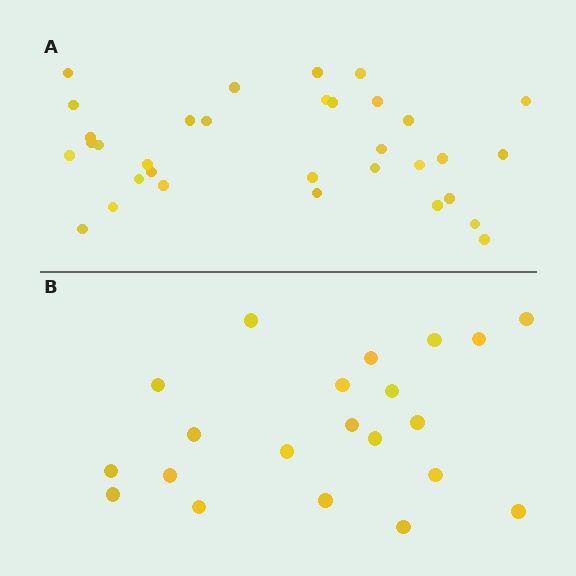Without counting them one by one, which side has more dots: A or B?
Region A (the top region) has more dots.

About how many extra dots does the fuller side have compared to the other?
Region A has roughly 12 or so more dots than region B.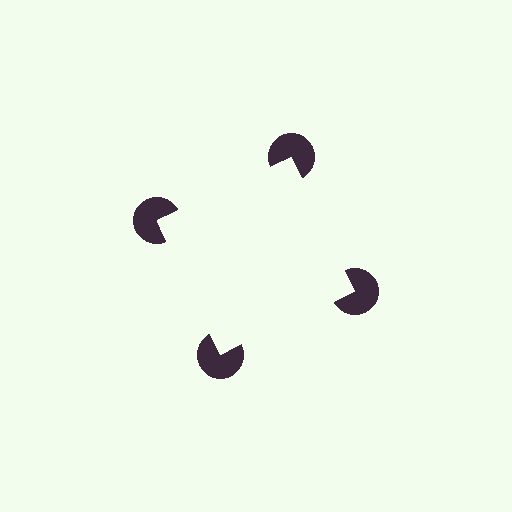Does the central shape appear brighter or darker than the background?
It typically appears slightly brighter than the background, even though no actual brightness change is drawn.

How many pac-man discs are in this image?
There are 4 — one at each vertex of the illusory square.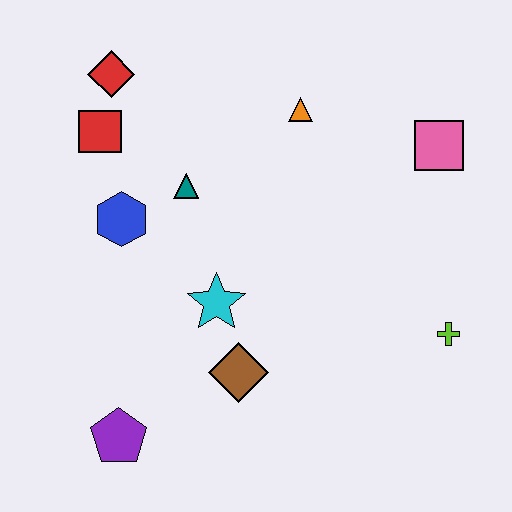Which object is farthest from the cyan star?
The pink square is farthest from the cyan star.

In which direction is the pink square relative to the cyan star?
The pink square is to the right of the cyan star.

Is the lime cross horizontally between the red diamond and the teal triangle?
No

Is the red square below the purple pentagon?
No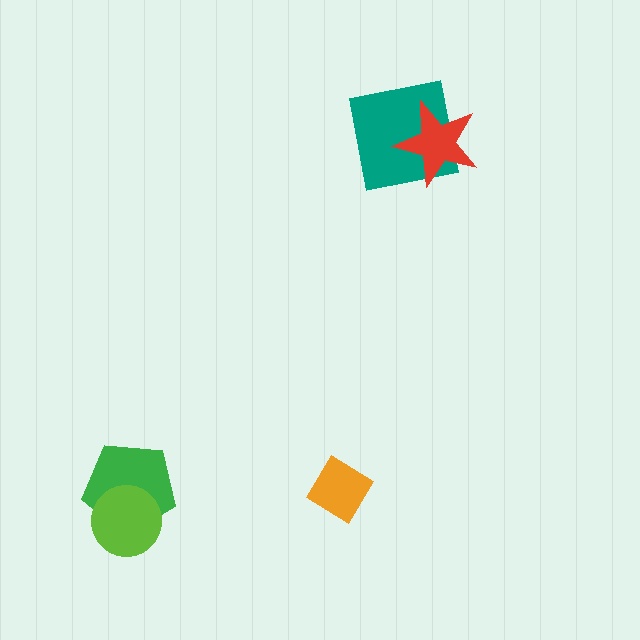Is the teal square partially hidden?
Yes, it is partially covered by another shape.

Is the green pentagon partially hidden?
Yes, it is partially covered by another shape.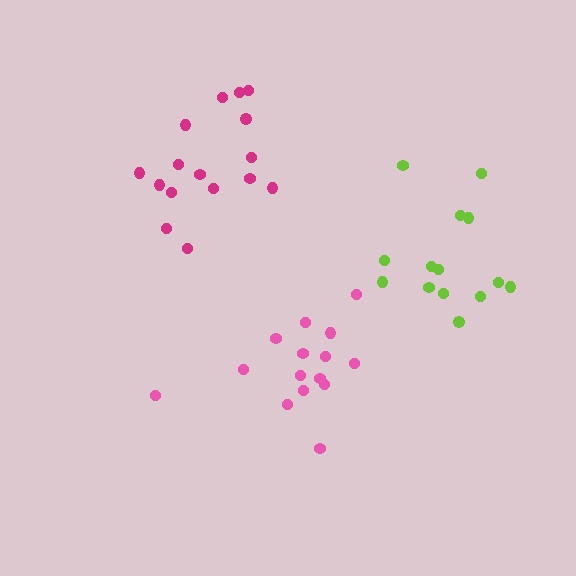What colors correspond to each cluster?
The clusters are colored: pink, lime, magenta.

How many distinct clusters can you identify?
There are 3 distinct clusters.